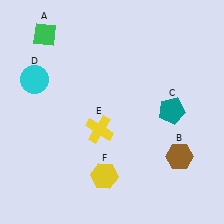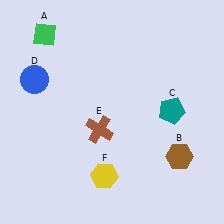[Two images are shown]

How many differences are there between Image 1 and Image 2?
There are 2 differences between the two images.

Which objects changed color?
D changed from cyan to blue. E changed from yellow to brown.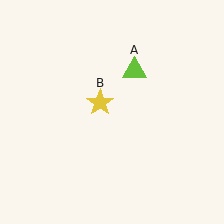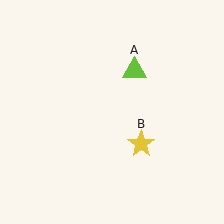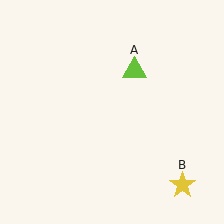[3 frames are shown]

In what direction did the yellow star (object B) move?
The yellow star (object B) moved down and to the right.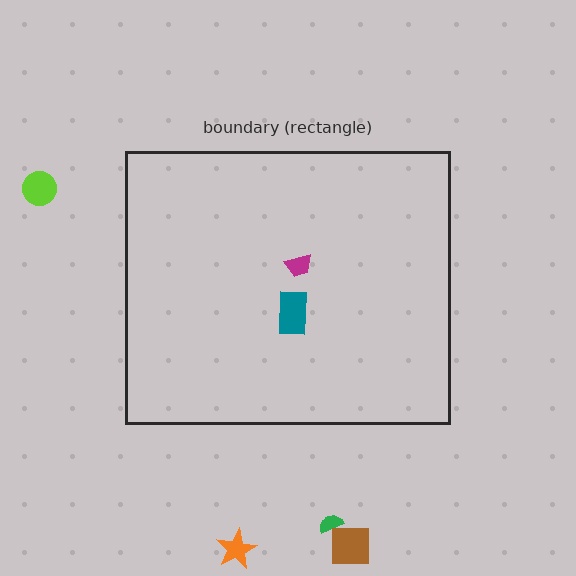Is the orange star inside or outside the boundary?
Outside.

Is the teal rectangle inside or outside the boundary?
Inside.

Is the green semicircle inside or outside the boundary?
Outside.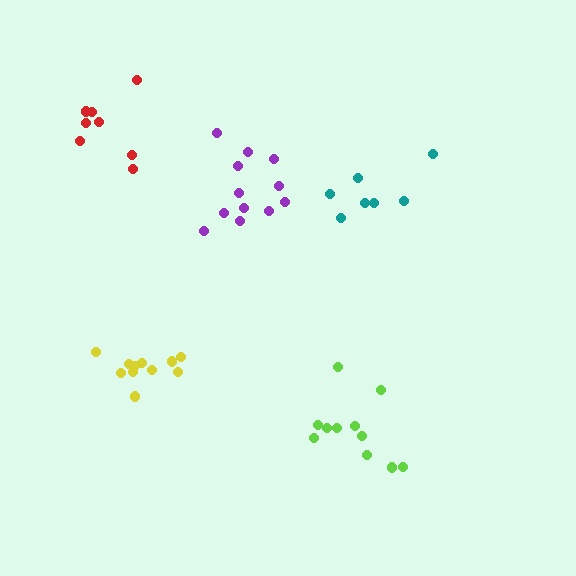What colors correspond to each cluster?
The clusters are colored: purple, yellow, lime, red, teal.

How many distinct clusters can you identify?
There are 5 distinct clusters.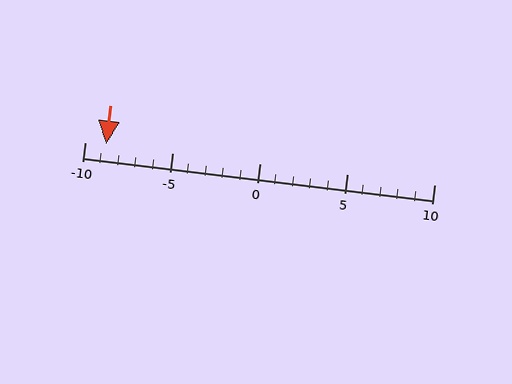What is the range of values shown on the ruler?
The ruler shows values from -10 to 10.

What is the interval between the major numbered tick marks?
The major tick marks are spaced 5 units apart.